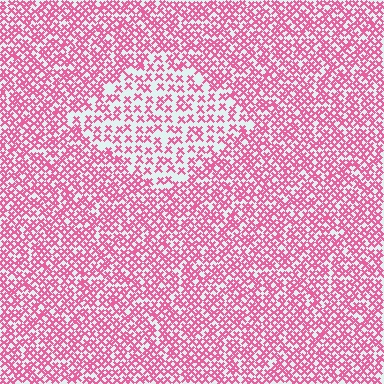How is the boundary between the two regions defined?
The boundary is defined by a change in element density (approximately 1.9x ratio). All elements are the same color, size, and shape.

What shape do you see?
I see a diamond.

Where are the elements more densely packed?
The elements are more densely packed outside the diamond boundary.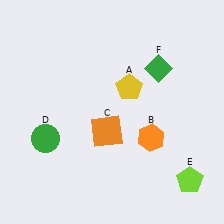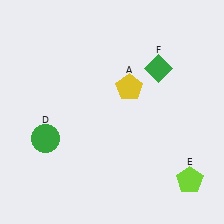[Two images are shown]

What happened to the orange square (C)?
The orange square (C) was removed in Image 2. It was in the bottom-left area of Image 1.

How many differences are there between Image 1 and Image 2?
There are 2 differences between the two images.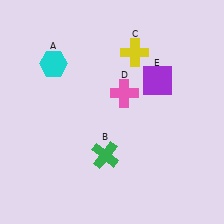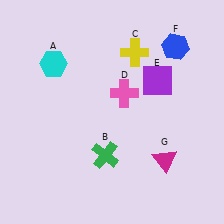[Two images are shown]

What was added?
A blue hexagon (F), a magenta triangle (G) were added in Image 2.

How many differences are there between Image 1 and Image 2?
There are 2 differences between the two images.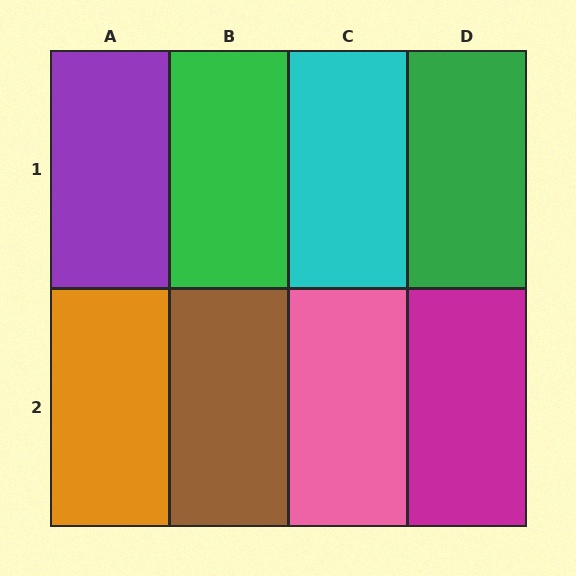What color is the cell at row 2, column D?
Magenta.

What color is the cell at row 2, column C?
Pink.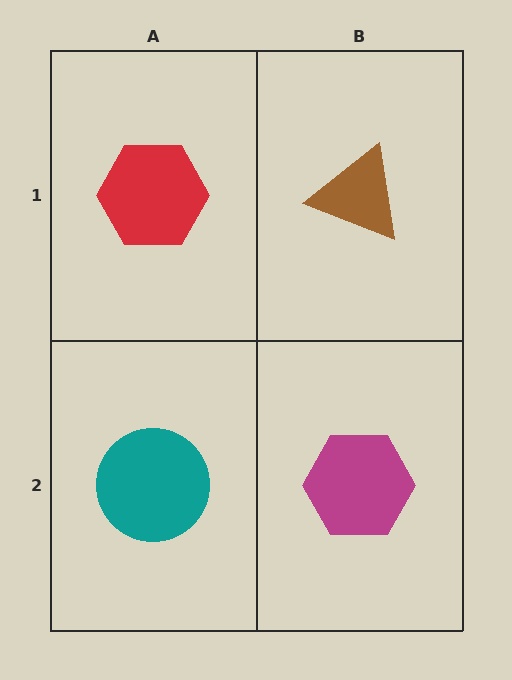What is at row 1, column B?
A brown triangle.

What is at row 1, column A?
A red hexagon.